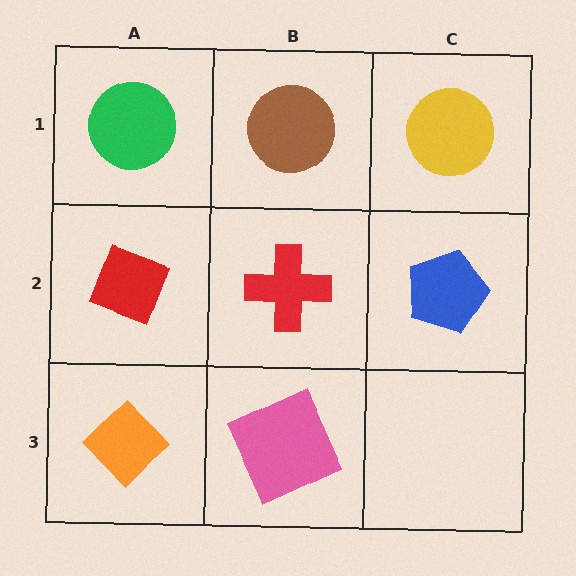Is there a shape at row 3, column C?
No, that cell is empty.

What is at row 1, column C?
A yellow circle.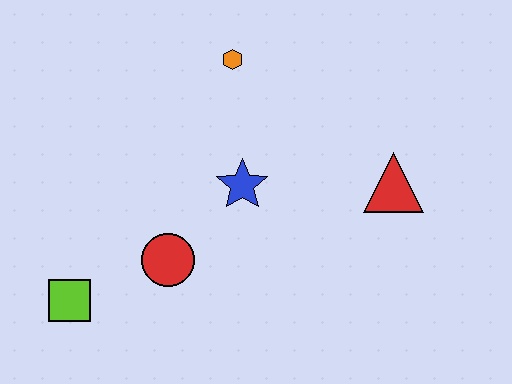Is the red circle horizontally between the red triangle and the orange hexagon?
No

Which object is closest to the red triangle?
The blue star is closest to the red triangle.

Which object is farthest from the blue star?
The lime square is farthest from the blue star.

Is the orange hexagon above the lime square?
Yes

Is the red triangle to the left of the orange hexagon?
No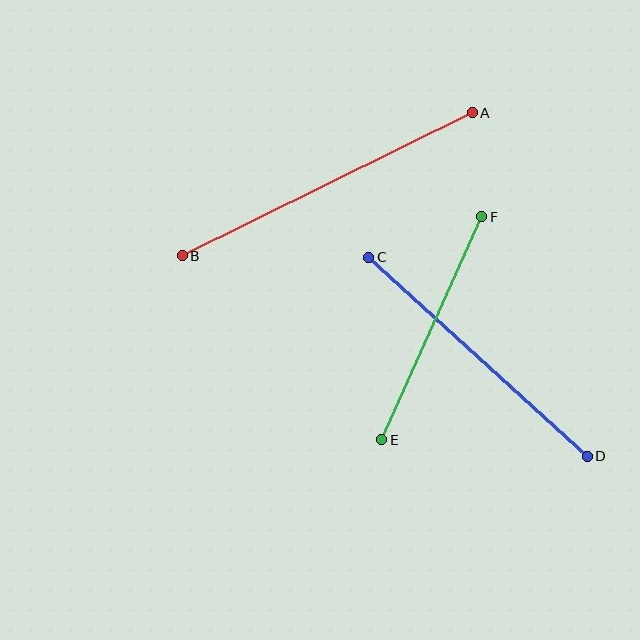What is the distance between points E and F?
The distance is approximately 244 pixels.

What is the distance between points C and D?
The distance is approximately 295 pixels.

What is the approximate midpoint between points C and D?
The midpoint is at approximately (478, 357) pixels.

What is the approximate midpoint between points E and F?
The midpoint is at approximately (432, 328) pixels.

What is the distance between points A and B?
The distance is approximately 323 pixels.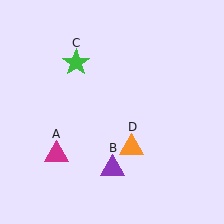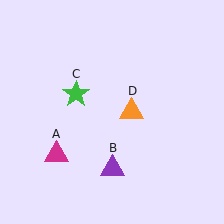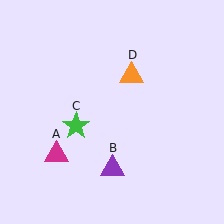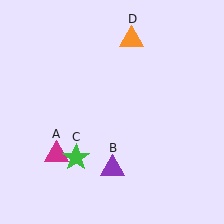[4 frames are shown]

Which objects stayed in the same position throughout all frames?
Magenta triangle (object A) and purple triangle (object B) remained stationary.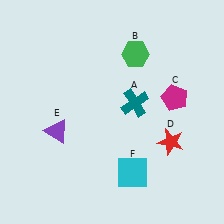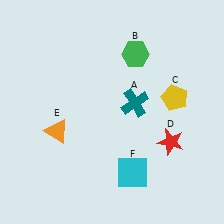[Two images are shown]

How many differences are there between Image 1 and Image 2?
There are 2 differences between the two images.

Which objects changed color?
C changed from magenta to yellow. E changed from purple to orange.